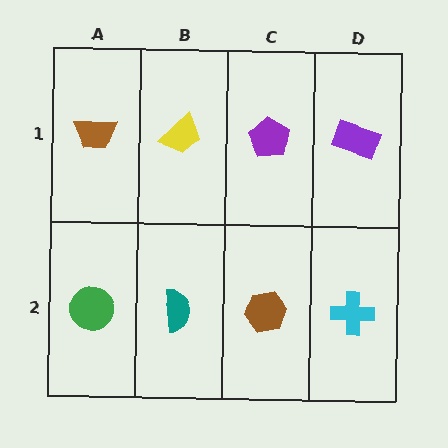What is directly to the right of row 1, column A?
A yellow trapezoid.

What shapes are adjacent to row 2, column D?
A purple rectangle (row 1, column D), a brown hexagon (row 2, column C).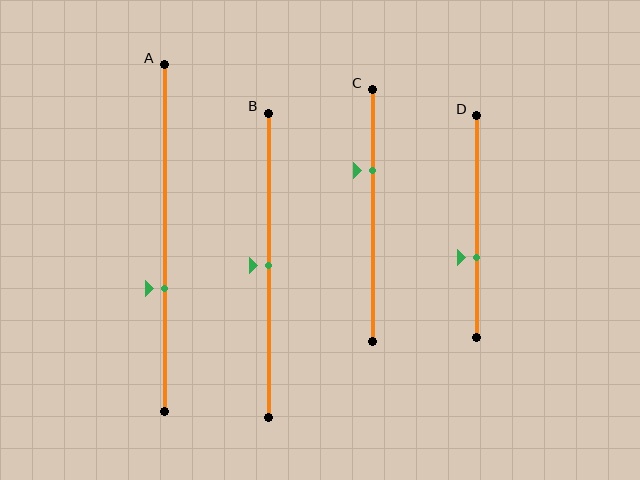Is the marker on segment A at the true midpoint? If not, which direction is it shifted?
No, the marker on segment A is shifted downward by about 14% of the segment length.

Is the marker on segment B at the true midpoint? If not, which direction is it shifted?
Yes, the marker on segment B is at the true midpoint.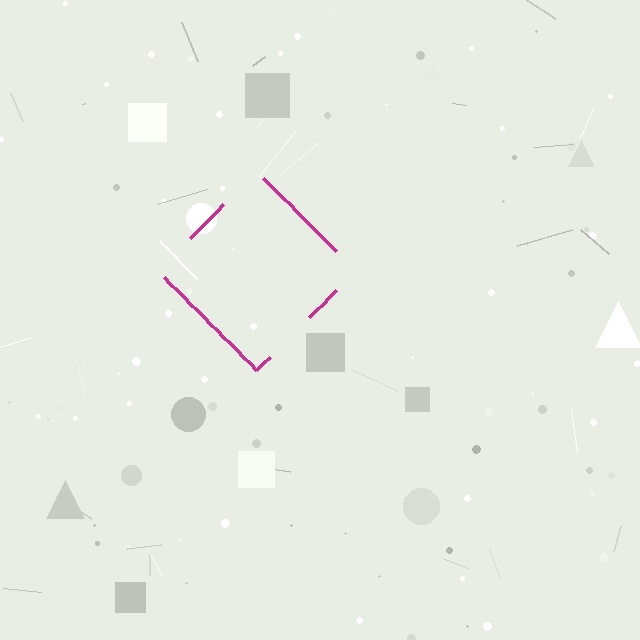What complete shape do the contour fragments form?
The contour fragments form a diamond.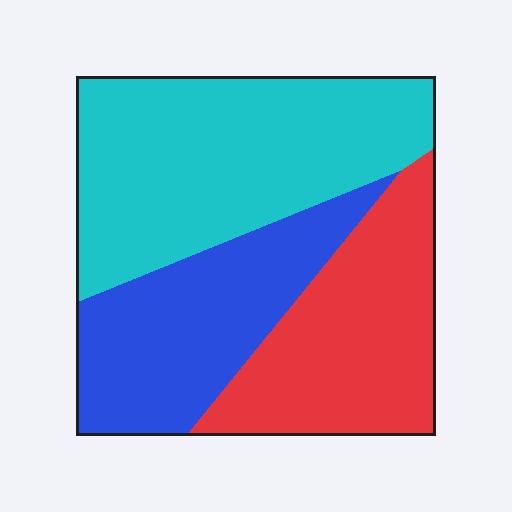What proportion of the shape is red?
Red covers roughly 30% of the shape.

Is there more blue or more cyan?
Cyan.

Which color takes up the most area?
Cyan, at roughly 45%.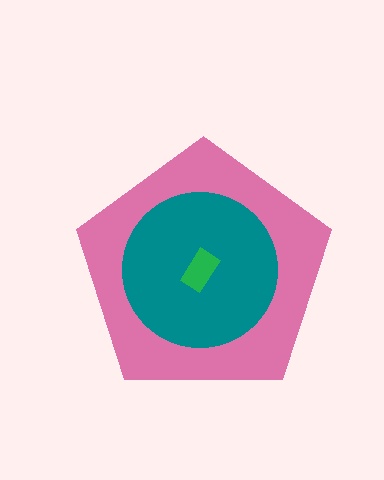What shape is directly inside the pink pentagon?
The teal circle.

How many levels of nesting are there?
3.